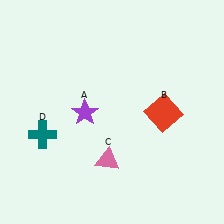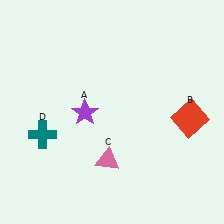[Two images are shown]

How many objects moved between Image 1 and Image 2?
1 object moved between the two images.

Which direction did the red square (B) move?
The red square (B) moved right.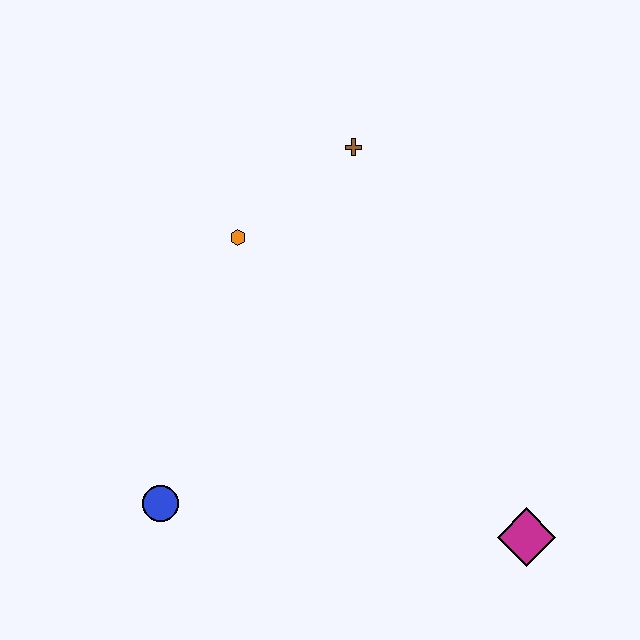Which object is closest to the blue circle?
The orange hexagon is closest to the blue circle.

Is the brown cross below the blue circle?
No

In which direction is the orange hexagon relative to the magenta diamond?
The orange hexagon is above the magenta diamond.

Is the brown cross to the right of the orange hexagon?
Yes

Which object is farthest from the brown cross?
The magenta diamond is farthest from the brown cross.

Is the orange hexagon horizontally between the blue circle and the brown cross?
Yes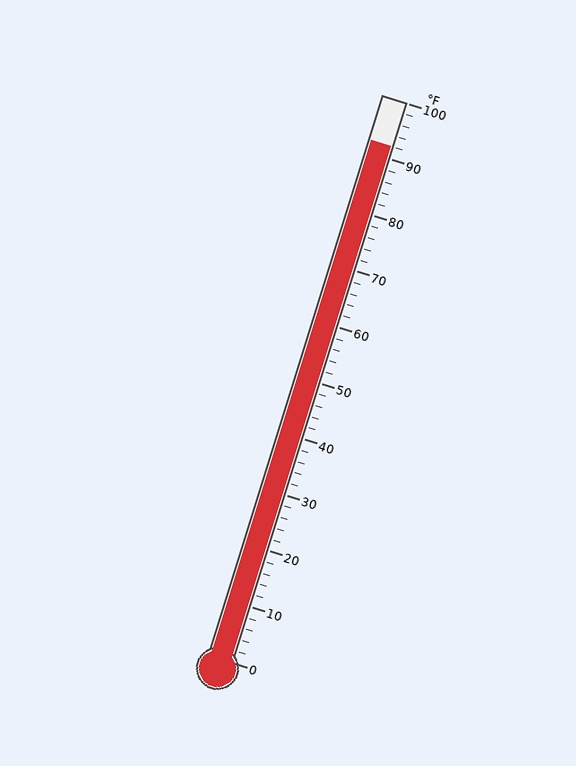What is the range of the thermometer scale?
The thermometer scale ranges from 0°F to 100°F.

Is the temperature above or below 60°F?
The temperature is above 60°F.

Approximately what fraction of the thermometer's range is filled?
The thermometer is filled to approximately 90% of its range.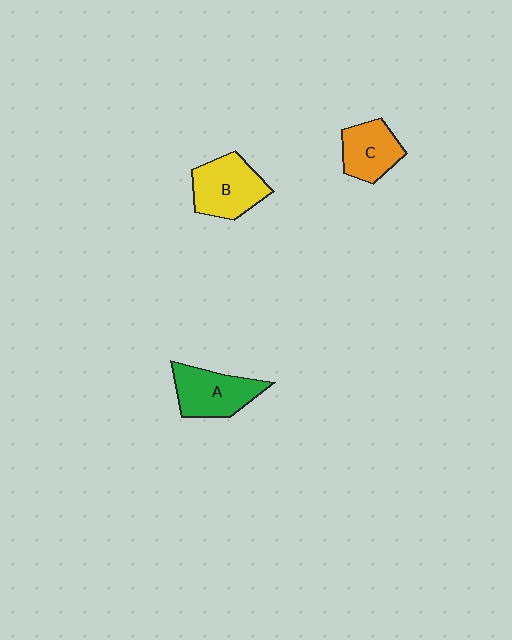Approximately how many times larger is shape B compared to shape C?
Approximately 1.3 times.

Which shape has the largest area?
Shape B (yellow).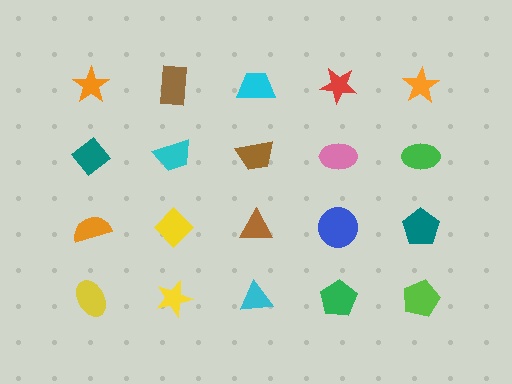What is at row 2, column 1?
A teal diamond.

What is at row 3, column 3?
A brown triangle.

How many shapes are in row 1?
5 shapes.